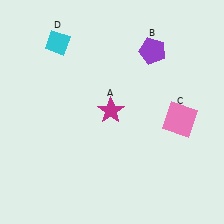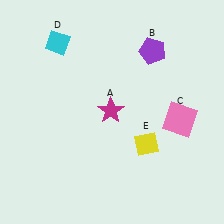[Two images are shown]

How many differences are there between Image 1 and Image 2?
There is 1 difference between the two images.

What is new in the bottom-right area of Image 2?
A yellow diamond (E) was added in the bottom-right area of Image 2.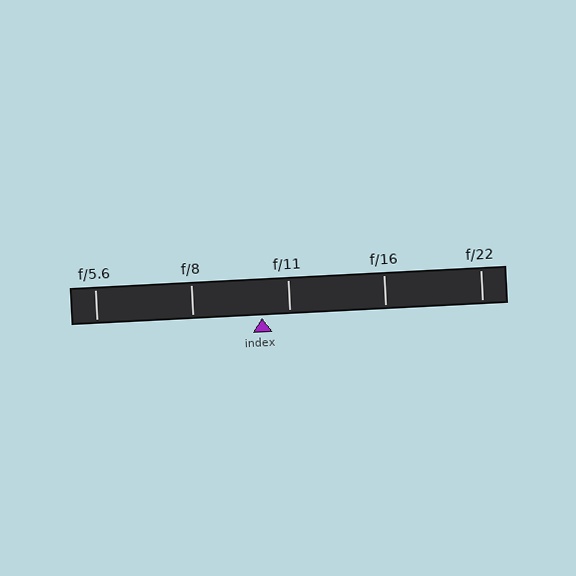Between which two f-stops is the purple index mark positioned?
The index mark is between f/8 and f/11.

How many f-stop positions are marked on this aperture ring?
There are 5 f-stop positions marked.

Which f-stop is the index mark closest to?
The index mark is closest to f/11.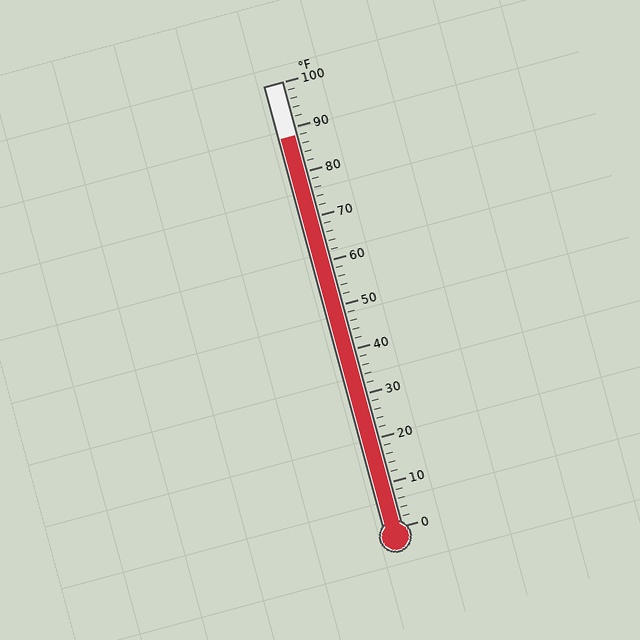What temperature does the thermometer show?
The thermometer shows approximately 88°F.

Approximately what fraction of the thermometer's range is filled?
The thermometer is filled to approximately 90% of its range.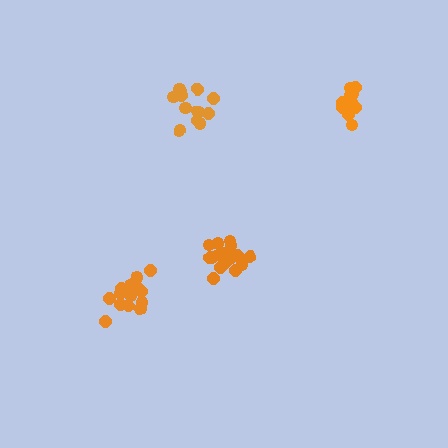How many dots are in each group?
Group 1: 16 dots, Group 2: 16 dots, Group 3: 16 dots, Group 4: 13 dots (61 total).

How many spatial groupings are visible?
There are 4 spatial groupings.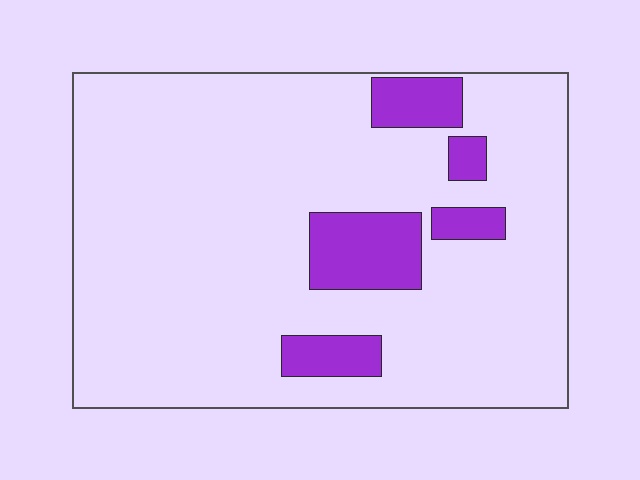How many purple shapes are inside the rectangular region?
5.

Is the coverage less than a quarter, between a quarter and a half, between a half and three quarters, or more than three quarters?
Less than a quarter.